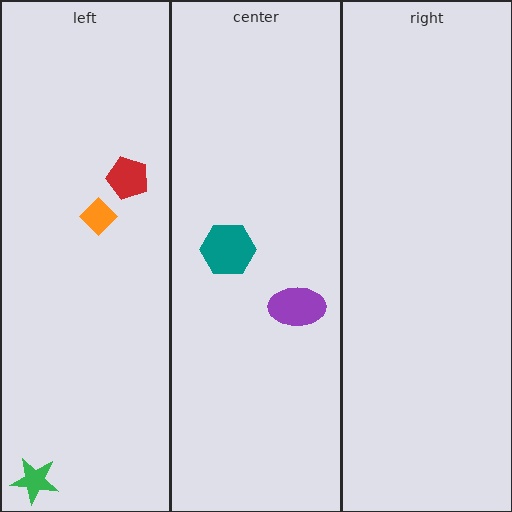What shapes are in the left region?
The red pentagon, the orange diamond, the green star.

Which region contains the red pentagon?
The left region.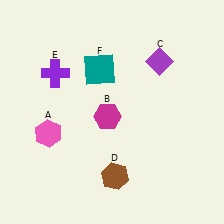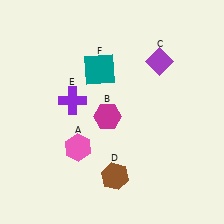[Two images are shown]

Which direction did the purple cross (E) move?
The purple cross (E) moved down.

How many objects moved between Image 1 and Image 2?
2 objects moved between the two images.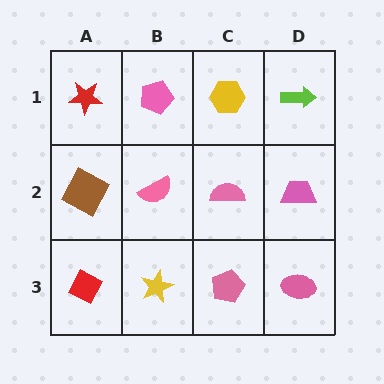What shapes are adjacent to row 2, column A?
A red star (row 1, column A), a red diamond (row 3, column A), a pink semicircle (row 2, column B).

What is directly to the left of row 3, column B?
A red diamond.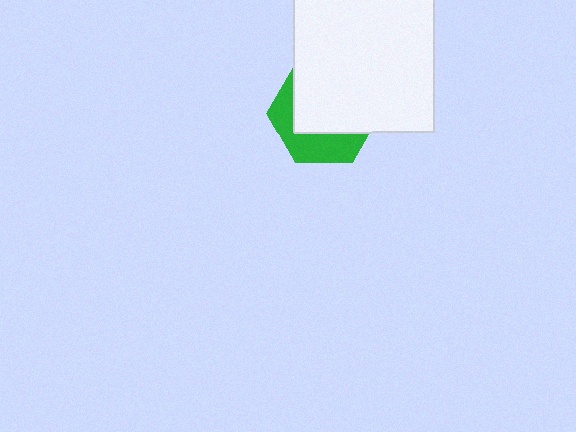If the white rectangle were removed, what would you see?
You would see the complete green hexagon.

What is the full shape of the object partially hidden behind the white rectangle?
The partially hidden object is a green hexagon.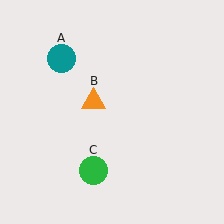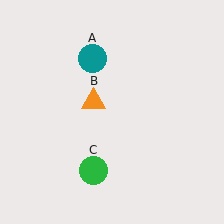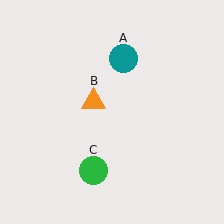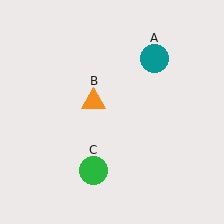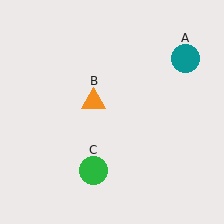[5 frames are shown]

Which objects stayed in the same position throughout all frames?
Orange triangle (object B) and green circle (object C) remained stationary.